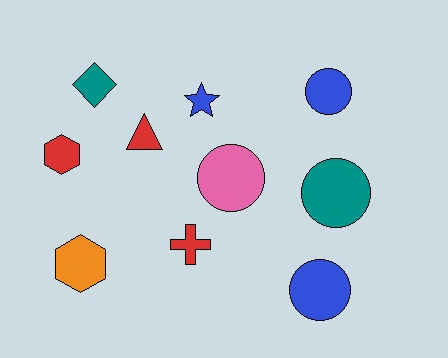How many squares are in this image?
There are no squares.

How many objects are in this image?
There are 10 objects.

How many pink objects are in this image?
There is 1 pink object.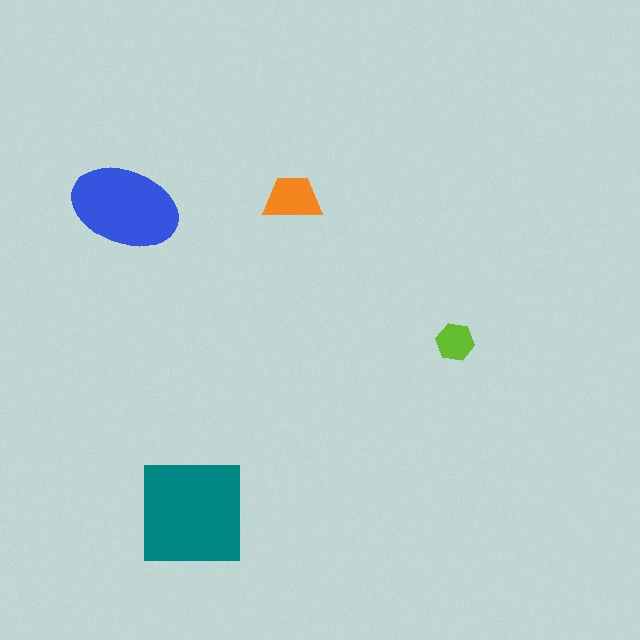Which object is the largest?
The teal square.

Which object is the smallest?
The lime hexagon.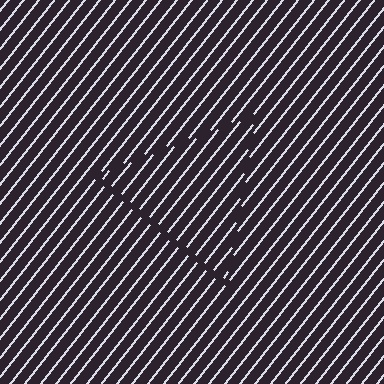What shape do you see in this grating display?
An illusory triangle. The interior of the shape contains the same grating, shifted by half a period — the contour is defined by the phase discontinuity where line-ends from the inner and outer gratings abut.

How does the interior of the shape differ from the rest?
The interior of the shape contains the same grating, shifted by half a period — the contour is defined by the phase discontinuity where line-ends from the inner and outer gratings abut.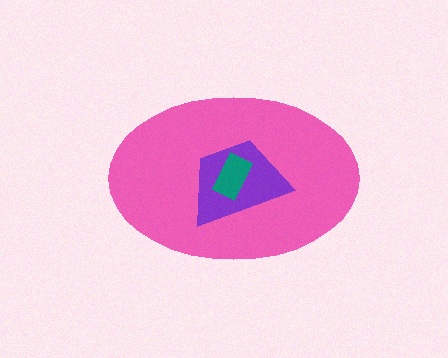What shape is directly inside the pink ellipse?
The purple trapezoid.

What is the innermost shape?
The teal rectangle.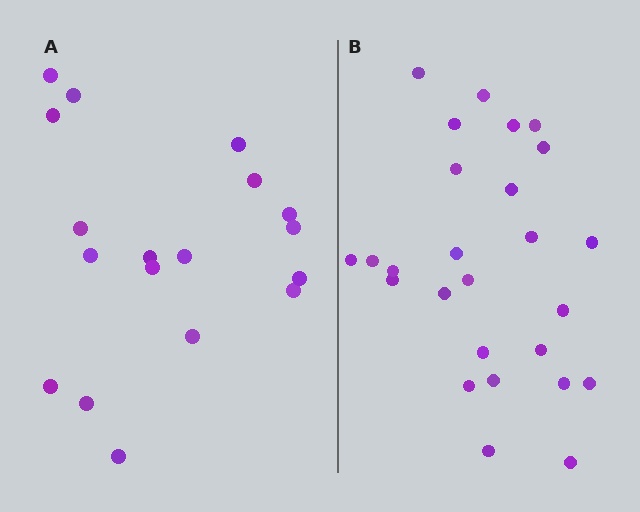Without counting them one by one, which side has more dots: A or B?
Region B (the right region) has more dots.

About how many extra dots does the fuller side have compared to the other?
Region B has roughly 8 or so more dots than region A.